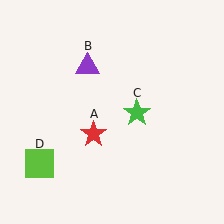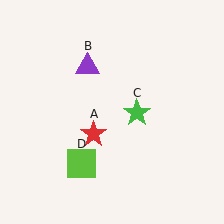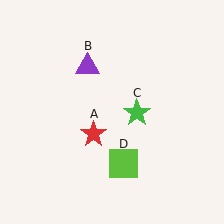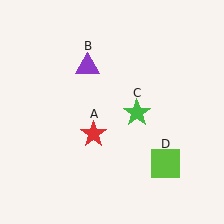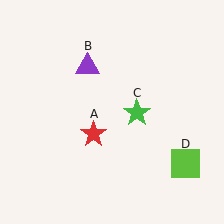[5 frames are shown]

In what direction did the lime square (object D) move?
The lime square (object D) moved right.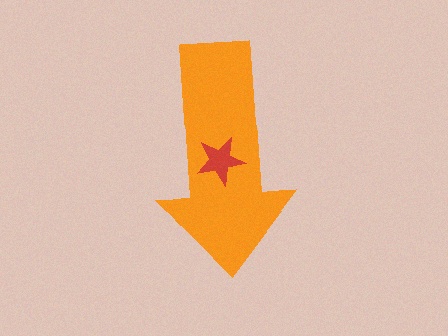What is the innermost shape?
The red star.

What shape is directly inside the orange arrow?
The red star.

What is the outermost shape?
The orange arrow.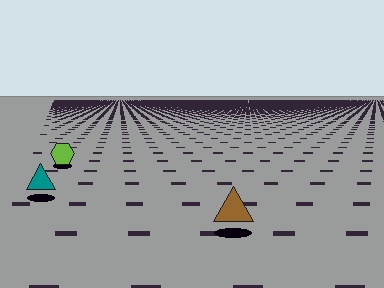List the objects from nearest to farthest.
From nearest to farthest: the brown triangle, the teal triangle, the lime hexagon.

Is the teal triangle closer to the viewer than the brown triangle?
No. The brown triangle is closer — you can tell from the texture gradient: the ground texture is coarser near it.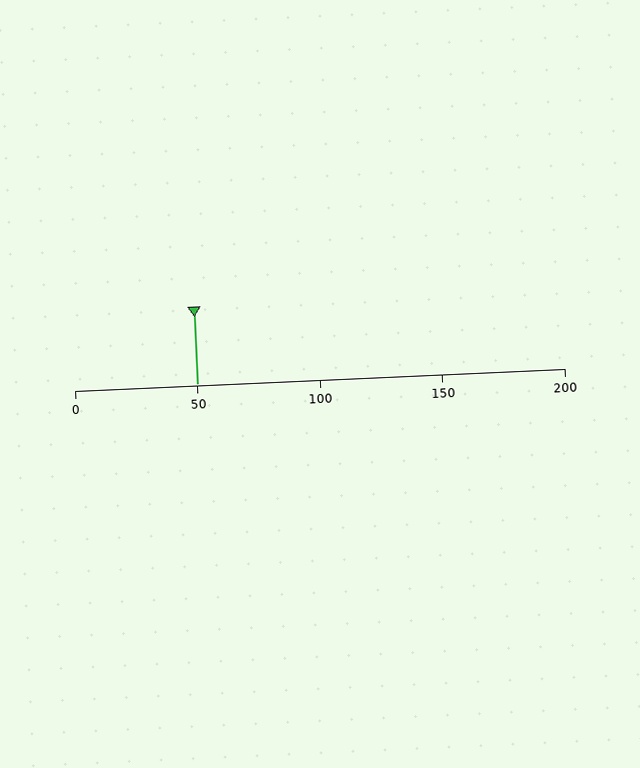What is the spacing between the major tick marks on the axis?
The major ticks are spaced 50 apart.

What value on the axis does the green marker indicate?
The marker indicates approximately 50.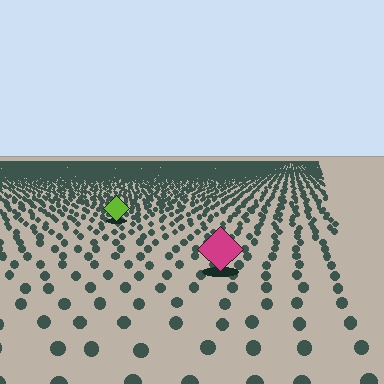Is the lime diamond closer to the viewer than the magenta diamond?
No. The magenta diamond is closer — you can tell from the texture gradient: the ground texture is coarser near it.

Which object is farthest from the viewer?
The lime diamond is farthest from the viewer. It appears smaller and the ground texture around it is denser.